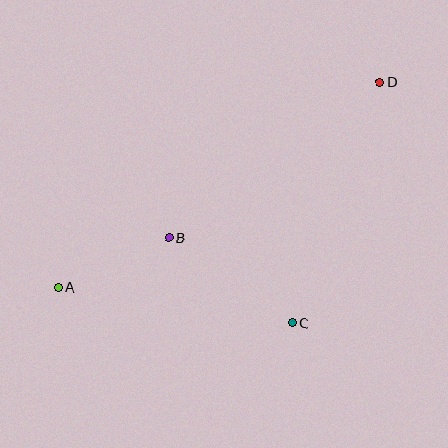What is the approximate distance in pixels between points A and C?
The distance between A and C is approximately 237 pixels.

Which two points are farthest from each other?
Points A and D are farthest from each other.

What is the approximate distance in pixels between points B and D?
The distance between B and D is approximately 263 pixels.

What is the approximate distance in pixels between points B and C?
The distance between B and C is approximately 151 pixels.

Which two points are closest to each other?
Points A and B are closest to each other.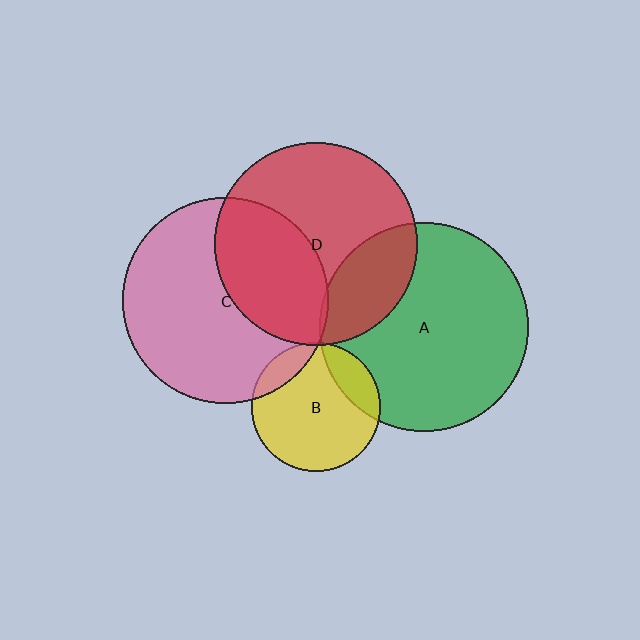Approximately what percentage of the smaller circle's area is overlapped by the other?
Approximately 5%.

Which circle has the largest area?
Circle A (green).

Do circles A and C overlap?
Yes.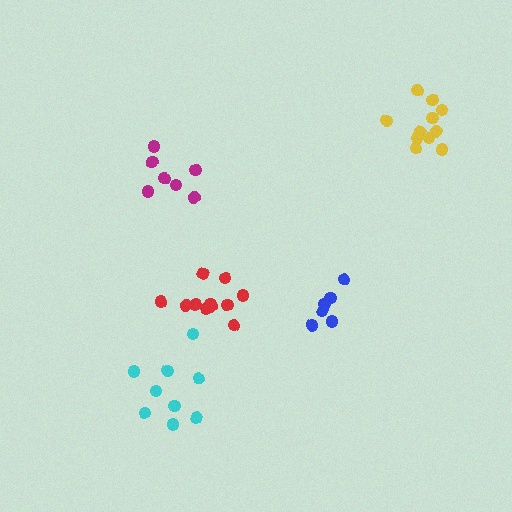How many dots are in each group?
Group 1: 6 dots, Group 2: 9 dots, Group 3: 11 dots, Group 4: 7 dots, Group 5: 11 dots (44 total).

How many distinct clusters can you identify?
There are 5 distinct clusters.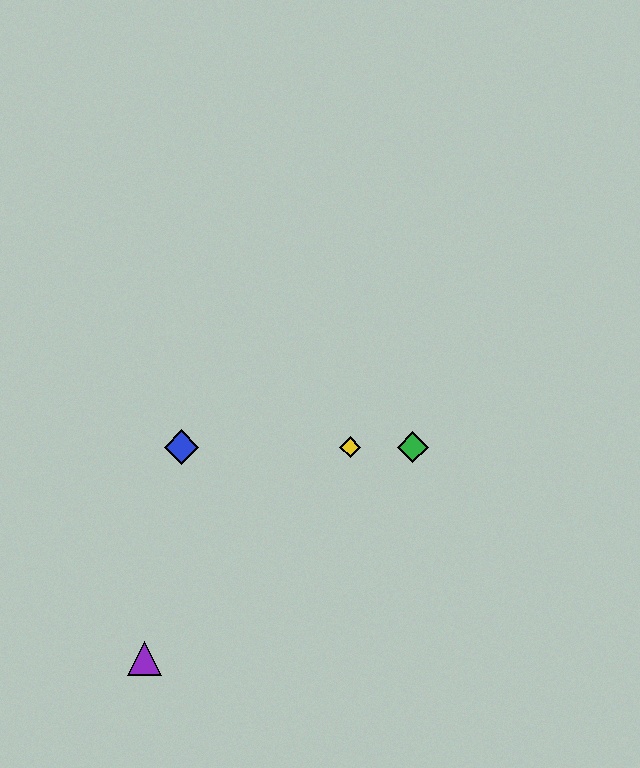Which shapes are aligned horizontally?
The red diamond, the blue diamond, the green diamond, the yellow diamond are aligned horizontally.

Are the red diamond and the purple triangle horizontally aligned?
No, the red diamond is at y≈447 and the purple triangle is at y≈659.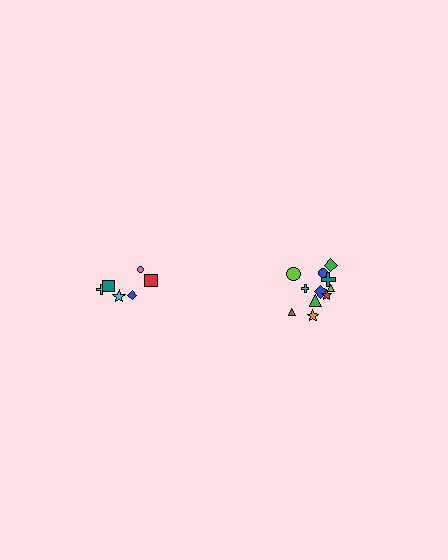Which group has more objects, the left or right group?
The right group.